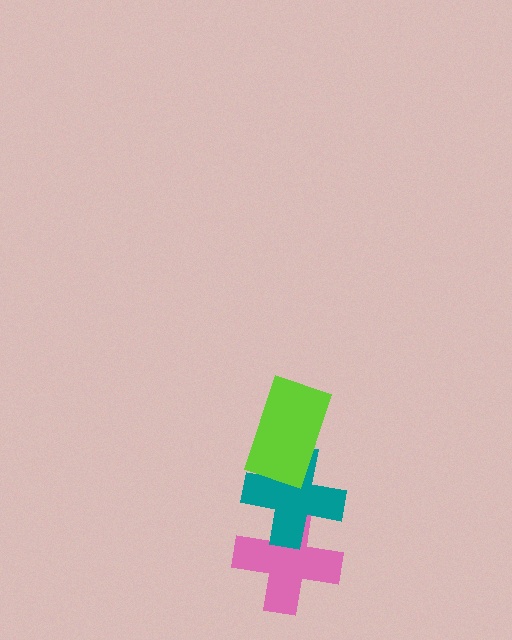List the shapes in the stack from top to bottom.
From top to bottom: the lime rectangle, the teal cross, the pink cross.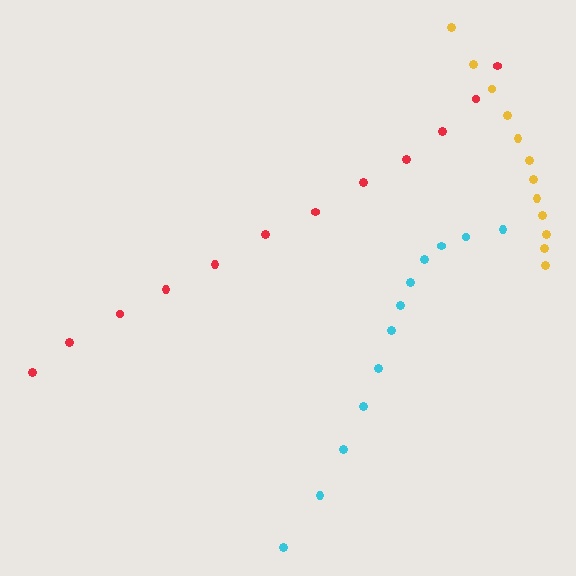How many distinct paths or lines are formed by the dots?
There are 3 distinct paths.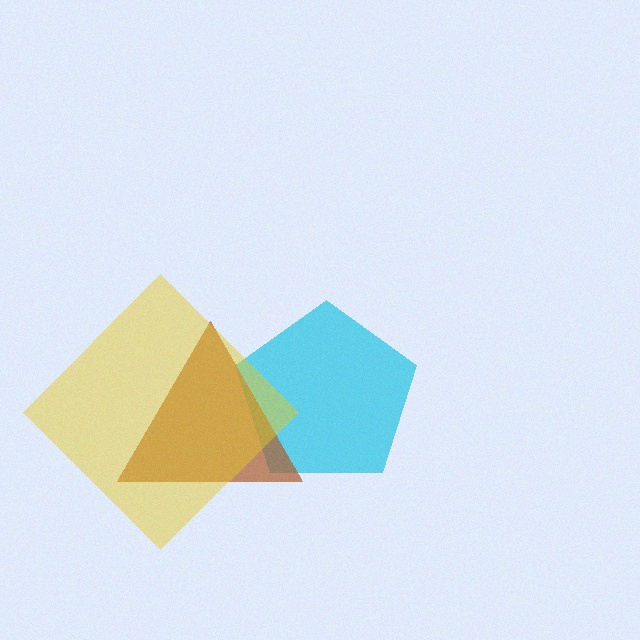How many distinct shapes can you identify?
There are 3 distinct shapes: a cyan pentagon, a brown triangle, a yellow diamond.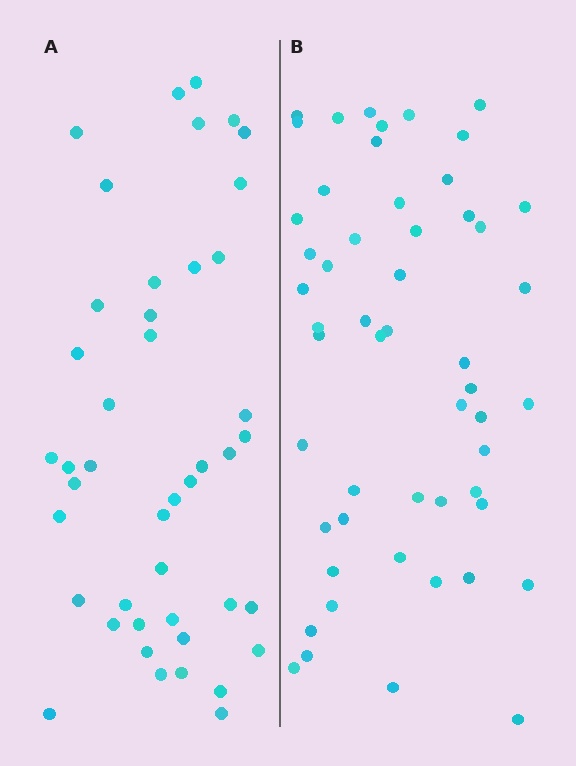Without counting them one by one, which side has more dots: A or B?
Region B (the right region) has more dots.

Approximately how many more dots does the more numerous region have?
Region B has roughly 8 or so more dots than region A.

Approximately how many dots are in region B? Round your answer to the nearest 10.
About 50 dots. (The exact count is 53, which rounds to 50.)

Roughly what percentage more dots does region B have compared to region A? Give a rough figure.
About 20% more.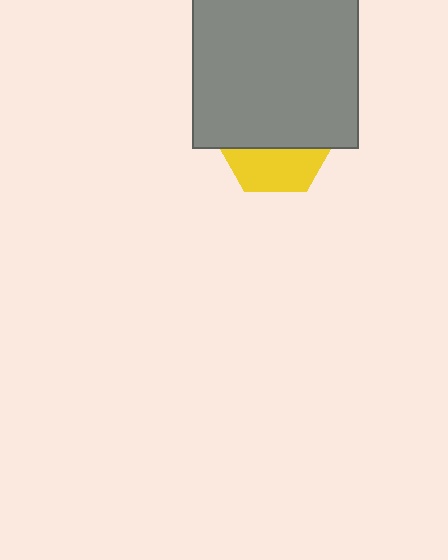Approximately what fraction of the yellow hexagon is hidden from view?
Roughly 63% of the yellow hexagon is hidden behind the gray square.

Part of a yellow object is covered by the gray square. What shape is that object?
It is a hexagon.